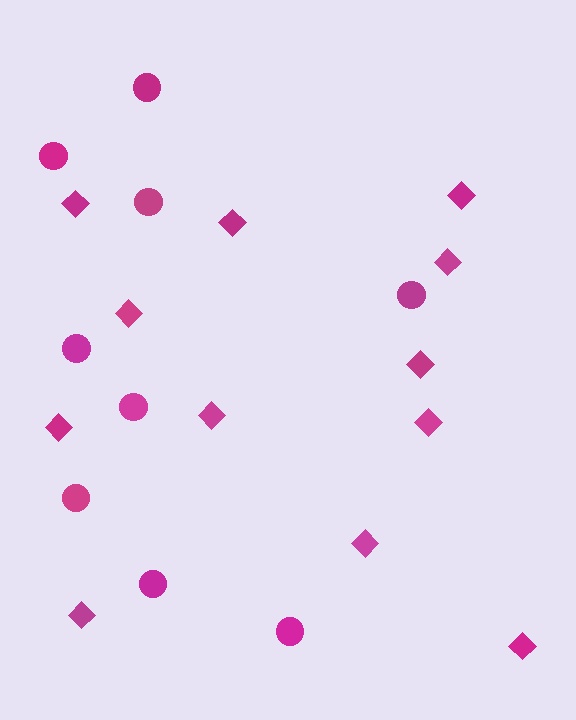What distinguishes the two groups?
There are 2 groups: one group of circles (9) and one group of diamonds (12).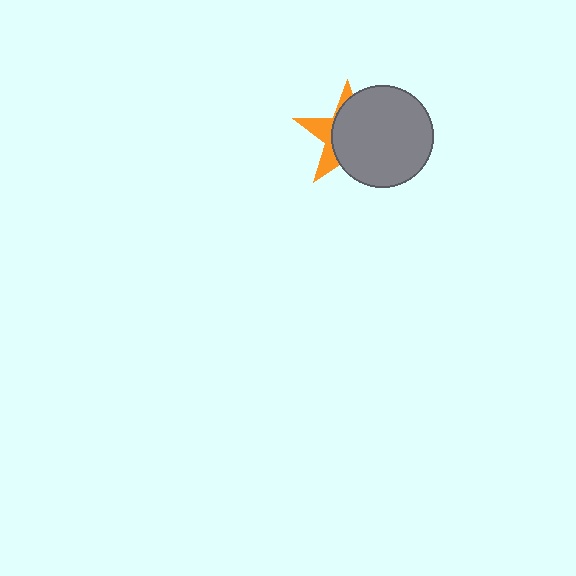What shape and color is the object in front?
The object in front is a gray circle.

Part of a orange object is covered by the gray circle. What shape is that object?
It is a star.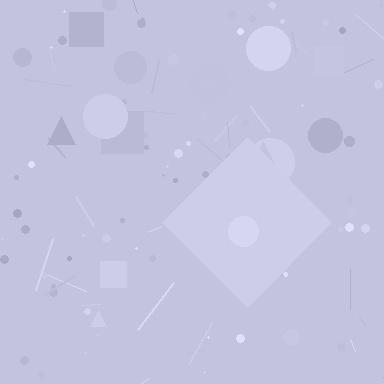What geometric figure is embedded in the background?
A diamond is embedded in the background.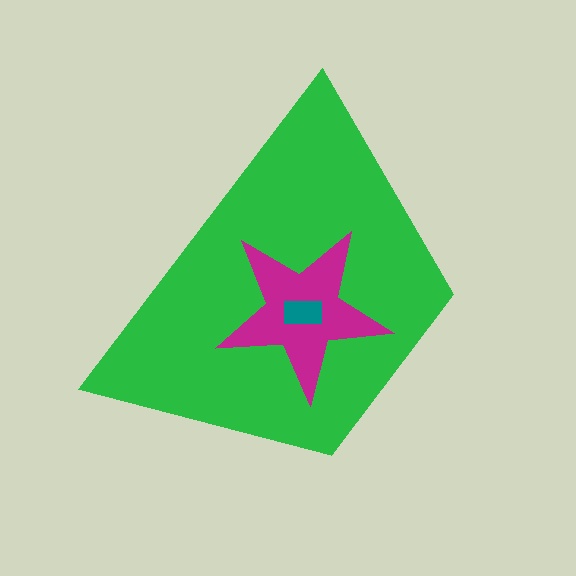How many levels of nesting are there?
3.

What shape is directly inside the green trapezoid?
The magenta star.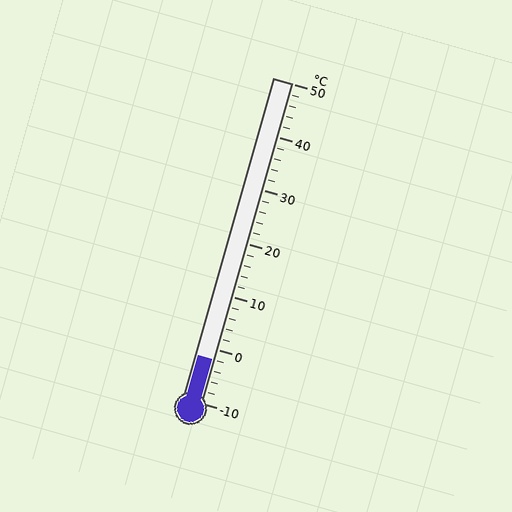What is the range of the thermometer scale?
The thermometer scale ranges from -10°C to 50°C.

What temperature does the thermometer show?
The thermometer shows approximately -2°C.